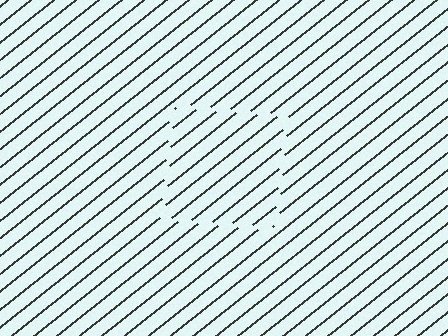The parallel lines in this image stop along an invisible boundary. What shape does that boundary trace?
An illusory square. The interior of the shape contains the same grating, shifted by half a period — the contour is defined by the phase discontinuity where line-ends from the inner and outer gratings abut.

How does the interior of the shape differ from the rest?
The interior of the shape contains the same grating, shifted by half a period — the contour is defined by the phase discontinuity where line-ends from the inner and outer gratings abut.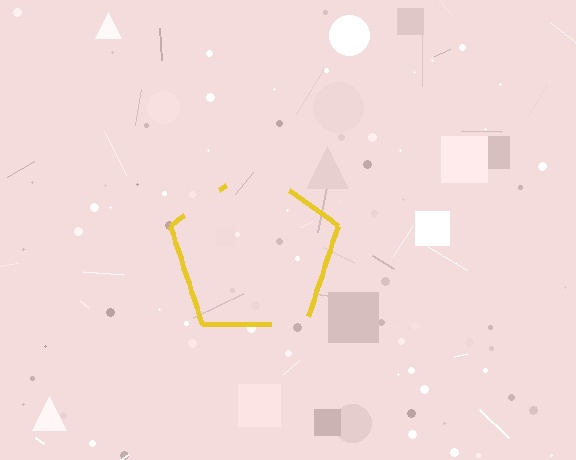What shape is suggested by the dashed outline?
The dashed outline suggests a pentagon.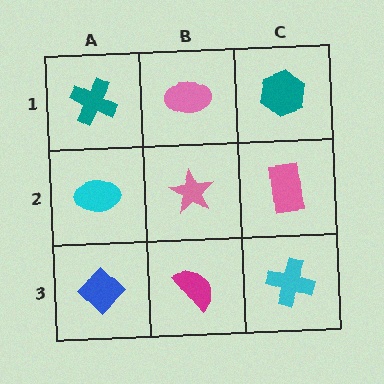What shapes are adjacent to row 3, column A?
A cyan ellipse (row 2, column A), a magenta semicircle (row 3, column B).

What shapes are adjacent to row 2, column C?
A teal hexagon (row 1, column C), a cyan cross (row 3, column C), a pink star (row 2, column B).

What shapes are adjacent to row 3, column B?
A pink star (row 2, column B), a blue diamond (row 3, column A), a cyan cross (row 3, column C).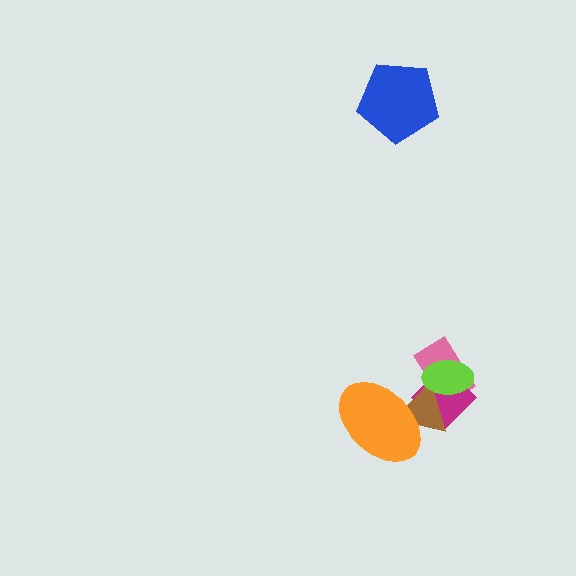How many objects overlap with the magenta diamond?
4 objects overlap with the magenta diamond.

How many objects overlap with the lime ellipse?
3 objects overlap with the lime ellipse.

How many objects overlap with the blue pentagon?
0 objects overlap with the blue pentagon.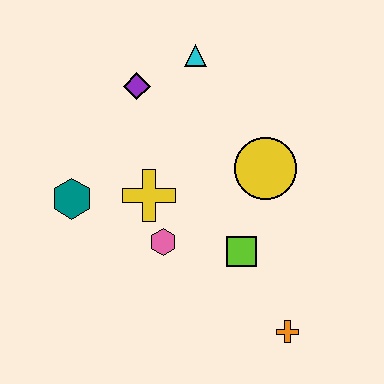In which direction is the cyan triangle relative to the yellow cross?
The cyan triangle is above the yellow cross.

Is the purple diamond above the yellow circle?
Yes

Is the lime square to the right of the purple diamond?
Yes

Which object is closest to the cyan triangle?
The purple diamond is closest to the cyan triangle.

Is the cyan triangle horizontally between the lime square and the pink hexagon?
Yes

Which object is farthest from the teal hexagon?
The orange cross is farthest from the teal hexagon.